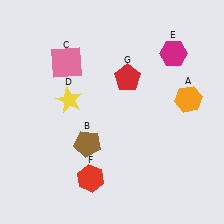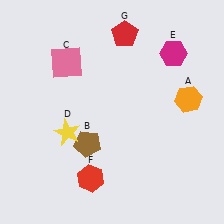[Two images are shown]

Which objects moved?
The objects that moved are: the yellow star (D), the red pentagon (G).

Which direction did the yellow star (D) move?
The yellow star (D) moved down.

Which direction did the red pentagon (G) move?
The red pentagon (G) moved up.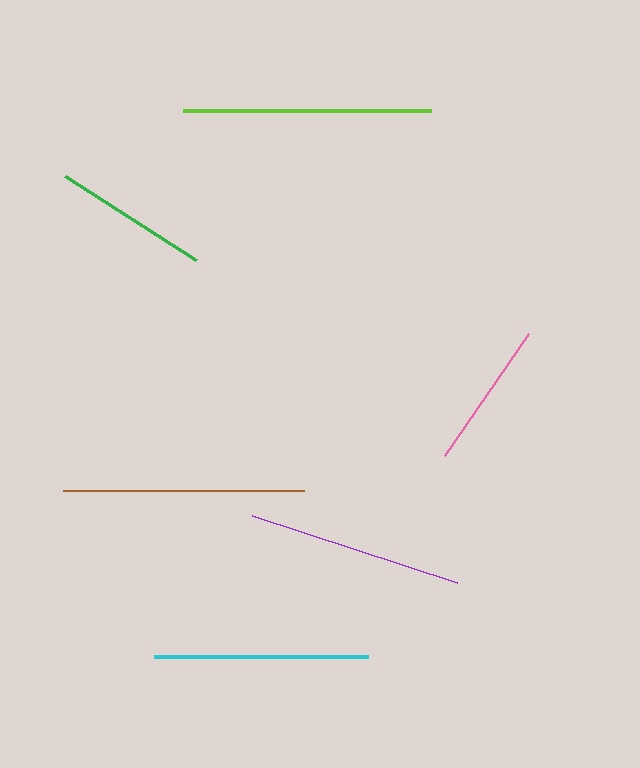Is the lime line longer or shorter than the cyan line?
The lime line is longer than the cyan line.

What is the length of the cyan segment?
The cyan segment is approximately 214 pixels long.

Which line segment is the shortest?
The pink line is the shortest at approximately 149 pixels.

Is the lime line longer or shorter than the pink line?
The lime line is longer than the pink line.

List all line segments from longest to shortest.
From longest to shortest: lime, brown, purple, cyan, green, pink.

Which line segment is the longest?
The lime line is the longest at approximately 248 pixels.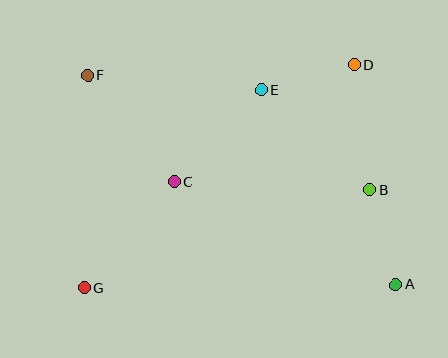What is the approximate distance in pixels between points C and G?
The distance between C and G is approximately 140 pixels.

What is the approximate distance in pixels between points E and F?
The distance between E and F is approximately 174 pixels.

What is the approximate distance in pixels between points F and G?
The distance between F and G is approximately 212 pixels.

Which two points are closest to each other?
Points D and E are closest to each other.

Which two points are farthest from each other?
Points A and F are farthest from each other.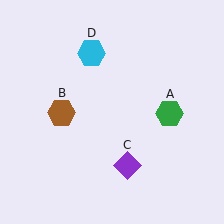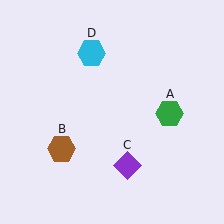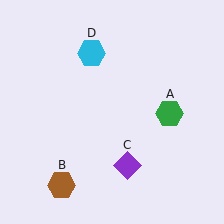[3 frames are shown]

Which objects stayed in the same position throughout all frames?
Green hexagon (object A) and purple diamond (object C) and cyan hexagon (object D) remained stationary.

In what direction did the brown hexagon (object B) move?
The brown hexagon (object B) moved down.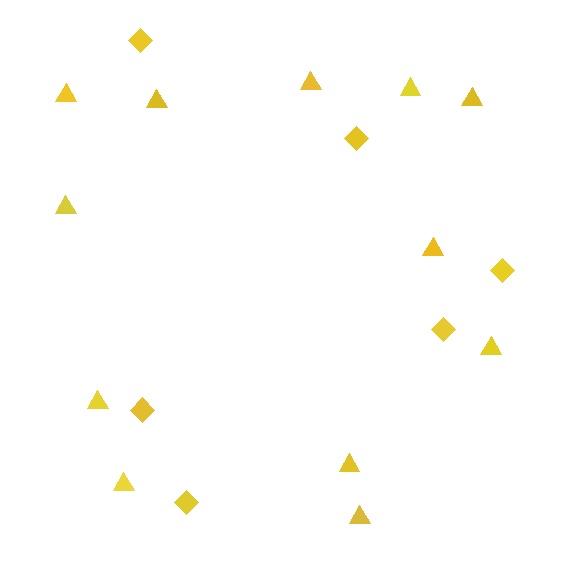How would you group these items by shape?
There are 2 groups: one group of diamonds (6) and one group of triangles (12).